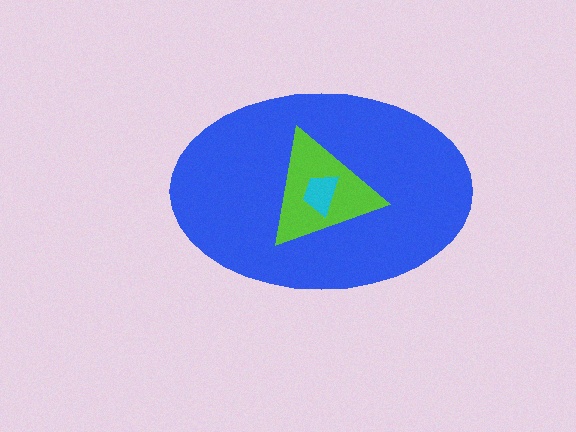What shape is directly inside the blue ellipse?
The lime triangle.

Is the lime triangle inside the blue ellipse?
Yes.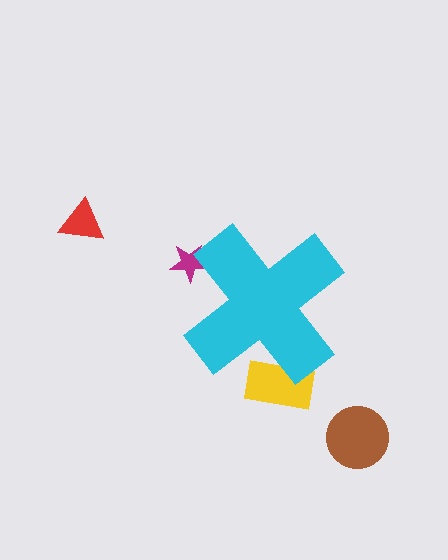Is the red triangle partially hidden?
No, the red triangle is fully visible.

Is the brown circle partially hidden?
No, the brown circle is fully visible.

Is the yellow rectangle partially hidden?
Yes, the yellow rectangle is partially hidden behind the cyan cross.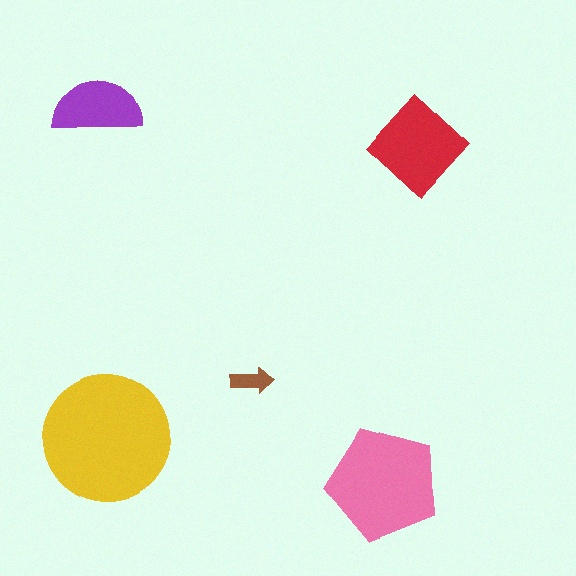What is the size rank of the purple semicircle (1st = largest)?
4th.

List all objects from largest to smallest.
The yellow circle, the pink pentagon, the red diamond, the purple semicircle, the brown arrow.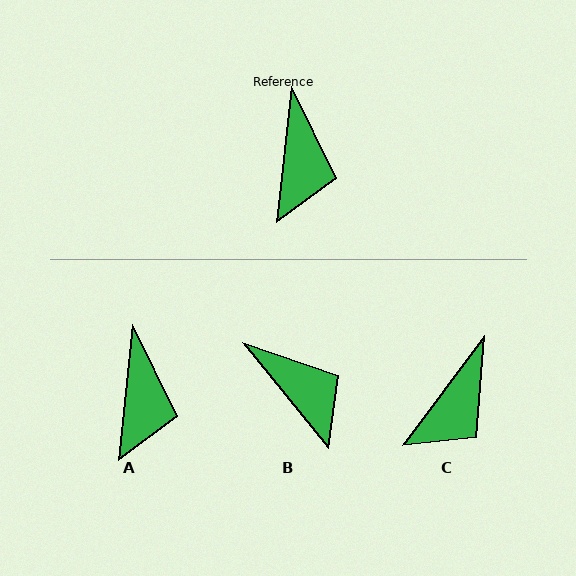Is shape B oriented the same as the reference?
No, it is off by about 45 degrees.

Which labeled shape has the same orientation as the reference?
A.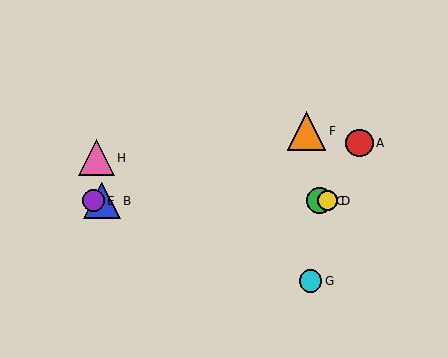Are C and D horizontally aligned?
Yes, both are at y≈201.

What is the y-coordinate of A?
Object A is at y≈143.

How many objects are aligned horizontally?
4 objects (B, C, D, E) are aligned horizontally.